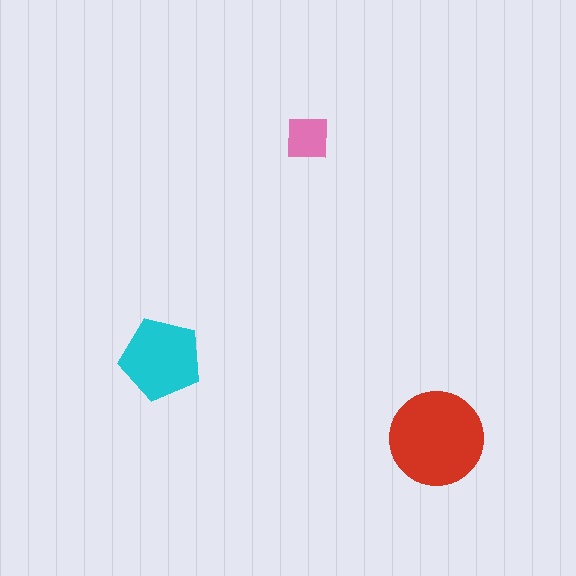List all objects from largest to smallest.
The red circle, the cyan pentagon, the pink square.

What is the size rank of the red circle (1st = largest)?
1st.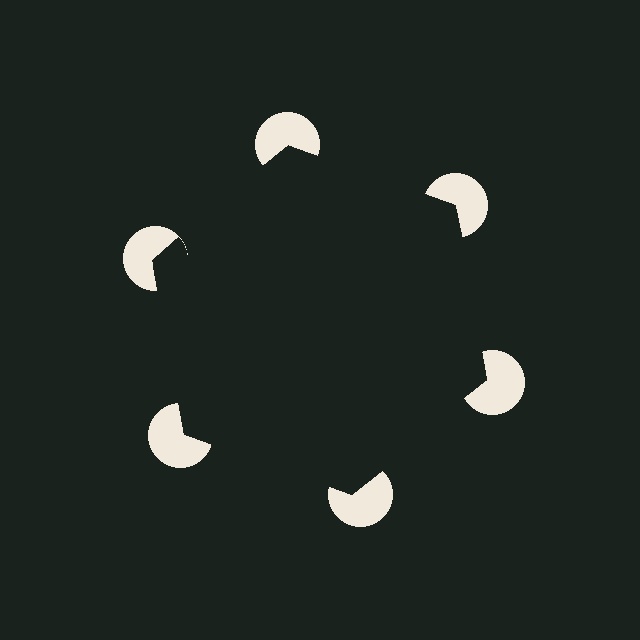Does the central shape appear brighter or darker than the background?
It typically appears slightly darker than the background, even though no actual brightness change is drawn.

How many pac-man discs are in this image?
There are 6 — one at each vertex of the illusory hexagon.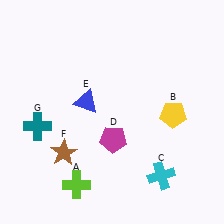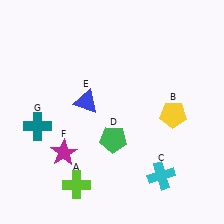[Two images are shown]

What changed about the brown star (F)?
In Image 1, F is brown. In Image 2, it changed to magenta.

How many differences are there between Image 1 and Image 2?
There are 2 differences between the two images.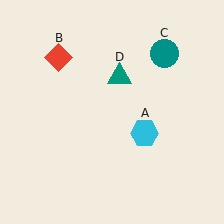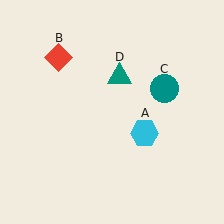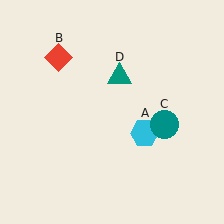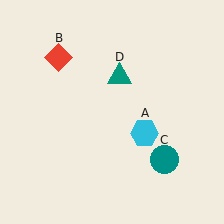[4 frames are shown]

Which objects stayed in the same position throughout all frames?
Cyan hexagon (object A) and red diamond (object B) and teal triangle (object D) remained stationary.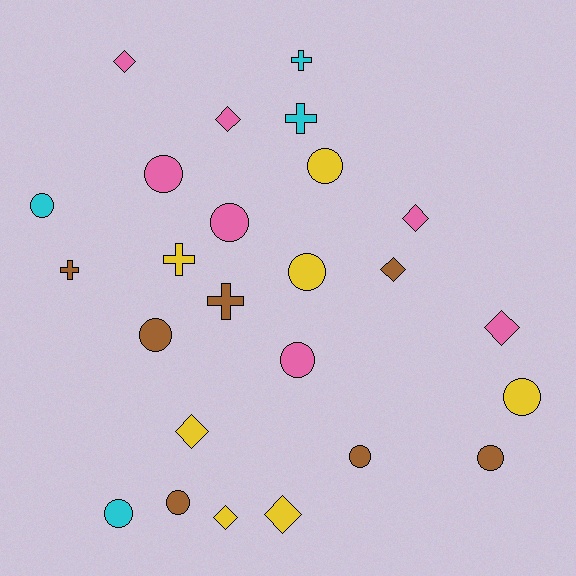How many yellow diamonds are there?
There are 3 yellow diamonds.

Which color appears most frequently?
Pink, with 7 objects.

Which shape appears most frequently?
Circle, with 12 objects.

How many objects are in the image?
There are 25 objects.